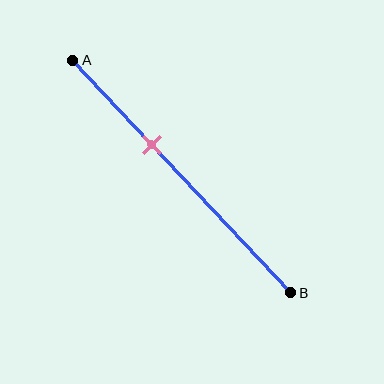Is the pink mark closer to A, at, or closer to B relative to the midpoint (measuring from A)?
The pink mark is closer to point A than the midpoint of segment AB.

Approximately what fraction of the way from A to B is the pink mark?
The pink mark is approximately 35% of the way from A to B.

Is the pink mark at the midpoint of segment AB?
No, the mark is at about 35% from A, not at the 50% midpoint.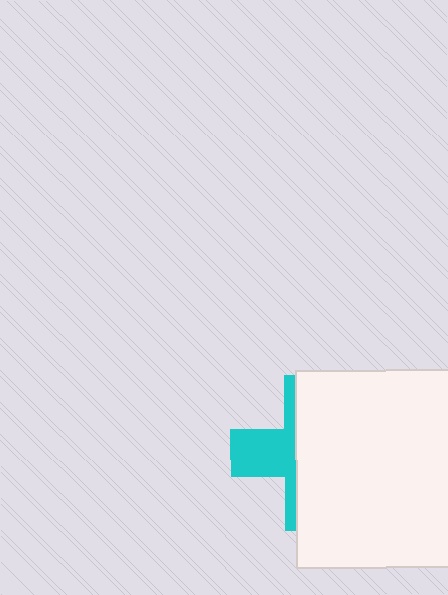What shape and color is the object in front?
The object in front is a white square.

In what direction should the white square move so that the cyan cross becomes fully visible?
The white square should move right. That is the shortest direction to clear the overlap and leave the cyan cross fully visible.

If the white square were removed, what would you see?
You would see the complete cyan cross.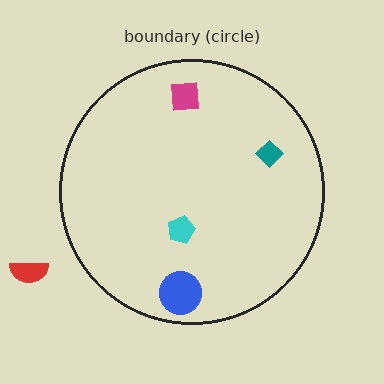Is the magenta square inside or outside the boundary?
Inside.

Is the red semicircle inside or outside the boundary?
Outside.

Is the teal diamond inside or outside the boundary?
Inside.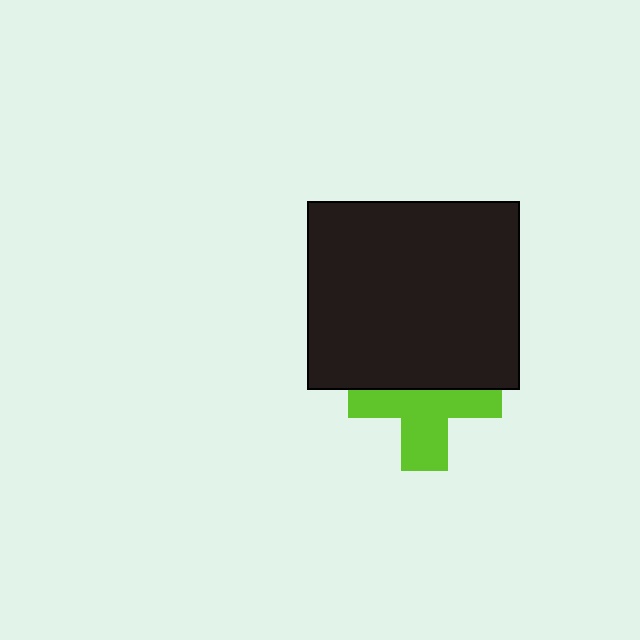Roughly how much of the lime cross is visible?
About half of it is visible (roughly 56%).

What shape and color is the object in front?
The object in front is a black rectangle.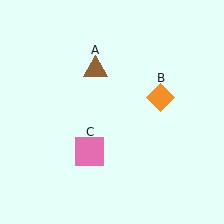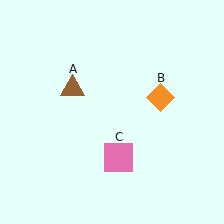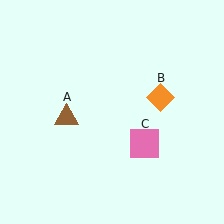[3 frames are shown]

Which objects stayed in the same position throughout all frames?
Orange diamond (object B) remained stationary.